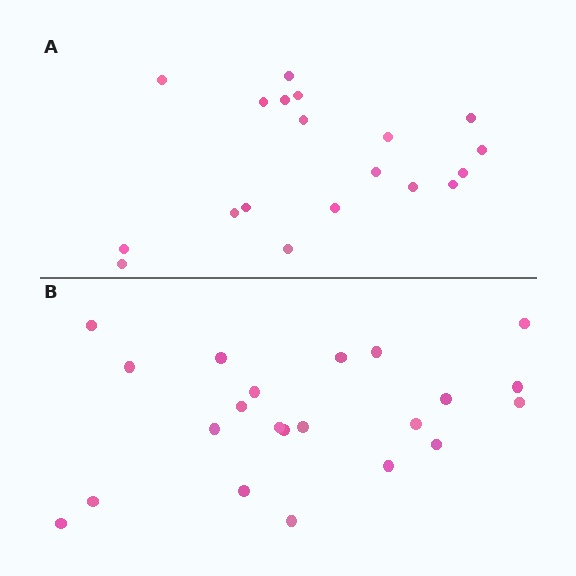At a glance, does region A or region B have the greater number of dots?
Region B (the bottom region) has more dots.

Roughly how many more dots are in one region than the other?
Region B has just a few more — roughly 2 or 3 more dots than region A.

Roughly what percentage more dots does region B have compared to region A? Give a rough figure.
About 15% more.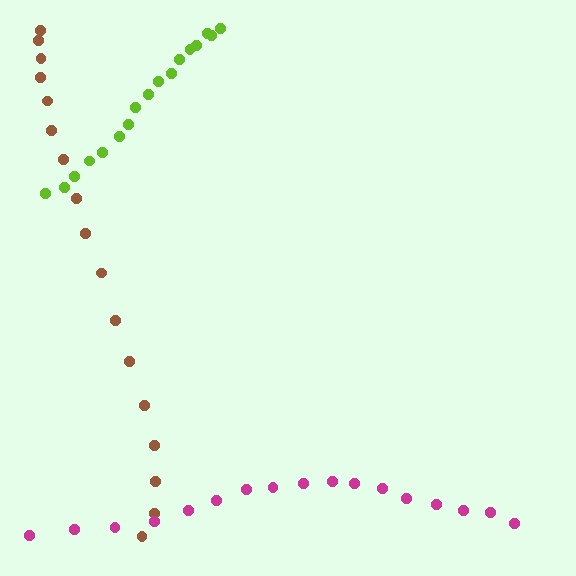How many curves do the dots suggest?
There are 3 distinct paths.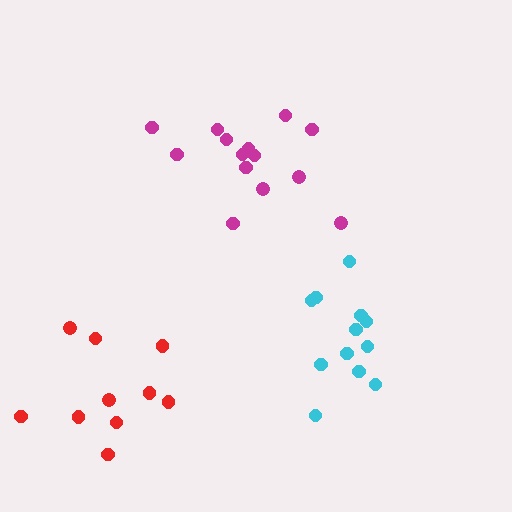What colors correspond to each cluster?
The clusters are colored: red, cyan, magenta.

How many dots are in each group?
Group 1: 10 dots, Group 2: 12 dots, Group 3: 14 dots (36 total).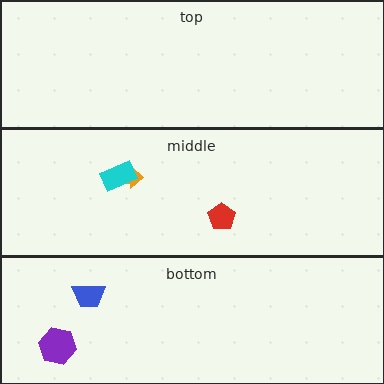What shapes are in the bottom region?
The blue trapezoid, the purple hexagon.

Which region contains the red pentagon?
The middle region.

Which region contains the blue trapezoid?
The bottom region.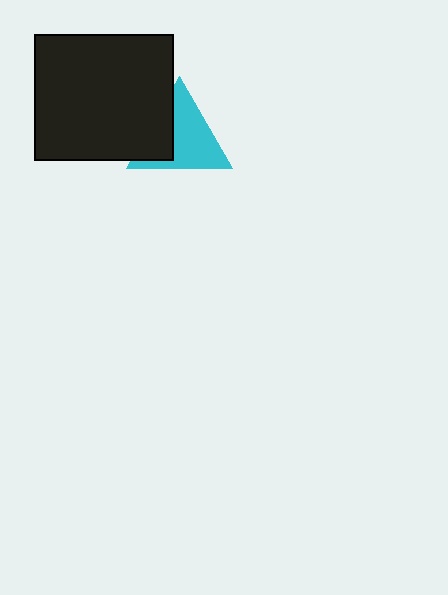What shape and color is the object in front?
The object in front is a black rectangle.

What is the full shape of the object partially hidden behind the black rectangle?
The partially hidden object is a cyan triangle.